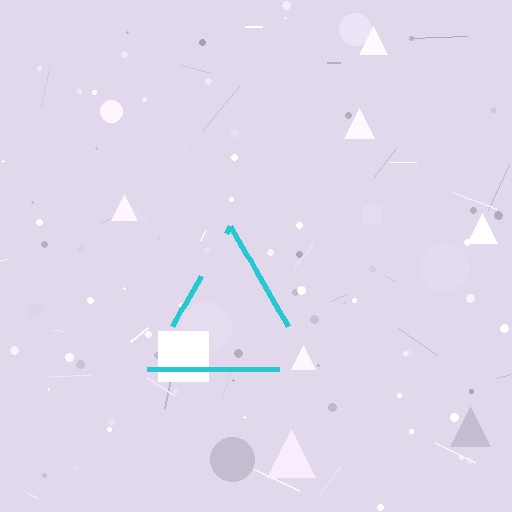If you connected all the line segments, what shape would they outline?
They would outline a triangle.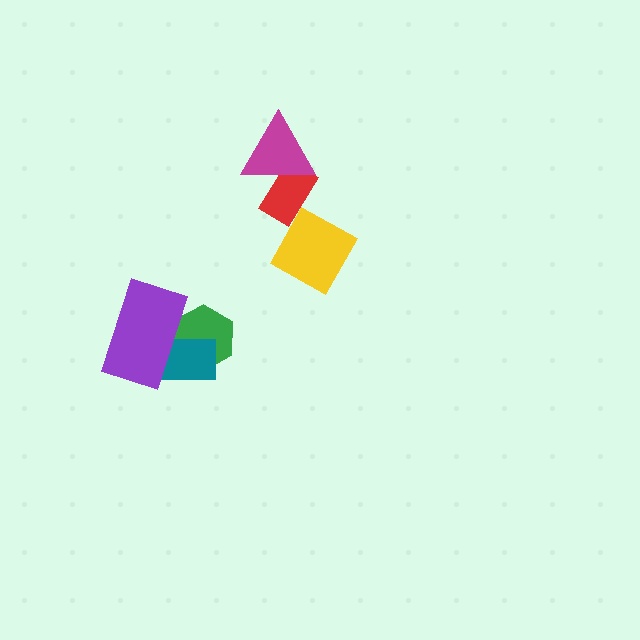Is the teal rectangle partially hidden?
Yes, it is partially covered by another shape.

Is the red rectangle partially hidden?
Yes, it is partially covered by another shape.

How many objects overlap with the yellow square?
0 objects overlap with the yellow square.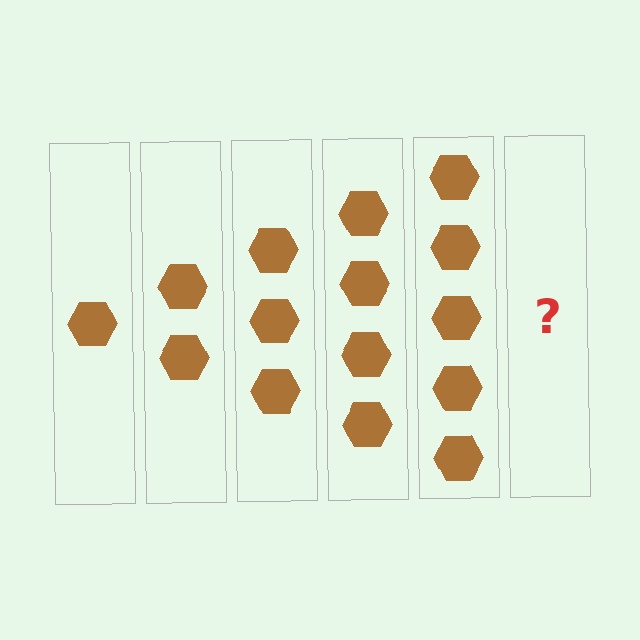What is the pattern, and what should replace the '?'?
The pattern is that each step adds one more hexagon. The '?' should be 6 hexagons.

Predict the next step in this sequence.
The next step is 6 hexagons.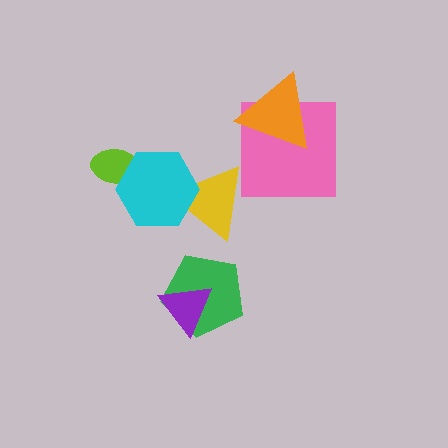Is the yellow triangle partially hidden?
Yes, it is partially covered by another shape.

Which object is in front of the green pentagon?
The purple triangle is in front of the green pentagon.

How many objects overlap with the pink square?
1 object overlaps with the pink square.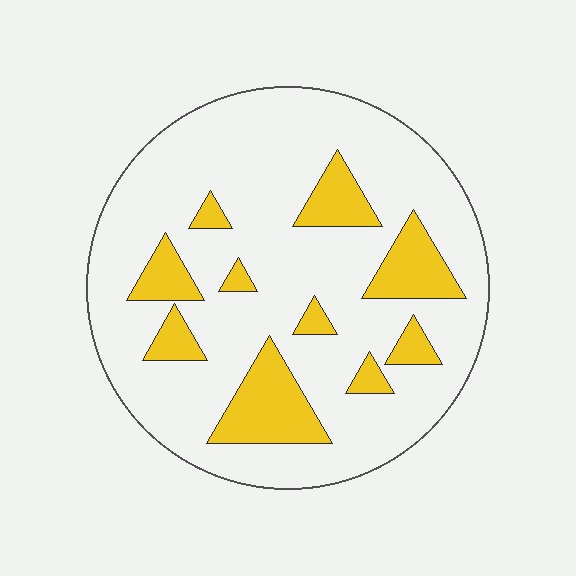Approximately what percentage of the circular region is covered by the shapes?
Approximately 20%.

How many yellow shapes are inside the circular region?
10.